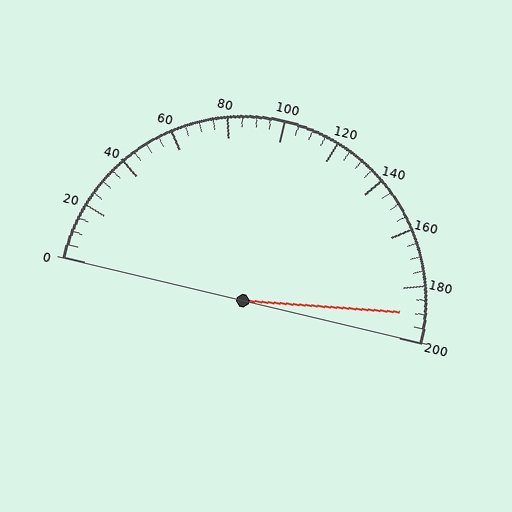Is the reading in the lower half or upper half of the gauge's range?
The reading is in the upper half of the range (0 to 200).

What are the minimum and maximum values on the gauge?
The gauge ranges from 0 to 200.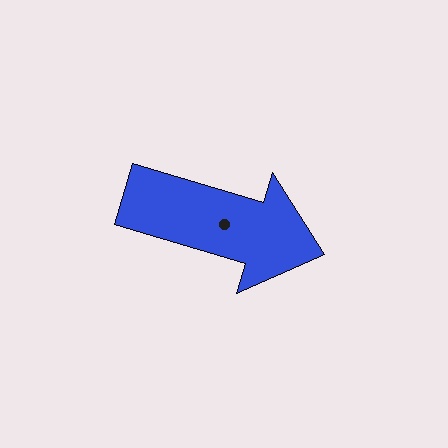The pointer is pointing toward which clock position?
Roughly 4 o'clock.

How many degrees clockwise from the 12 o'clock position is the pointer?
Approximately 107 degrees.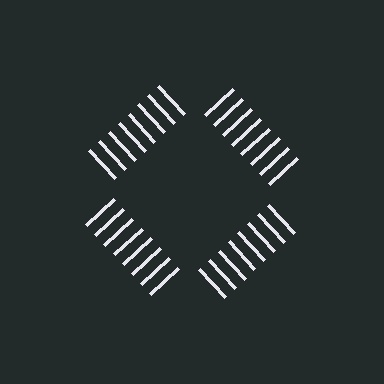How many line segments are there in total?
32 — 8 along each of the 4 edges.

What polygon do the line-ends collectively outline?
An illusory square — the line segments terminate on its edges but no continuous stroke is drawn.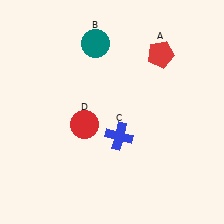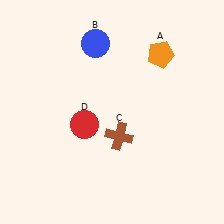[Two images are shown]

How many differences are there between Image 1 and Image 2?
There are 3 differences between the two images.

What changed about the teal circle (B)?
In Image 1, B is teal. In Image 2, it changed to blue.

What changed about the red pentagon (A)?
In Image 1, A is red. In Image 2, it changed to orange.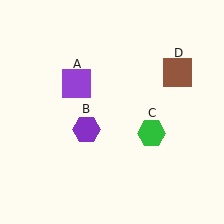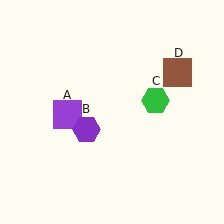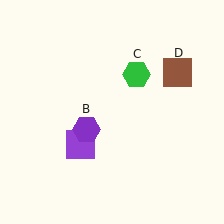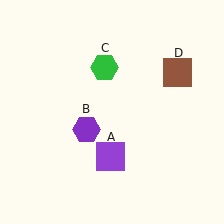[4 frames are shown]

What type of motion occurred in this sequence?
The purple square (object A), green hexagon (object C) rotated counterclockwise around the center of the scene.